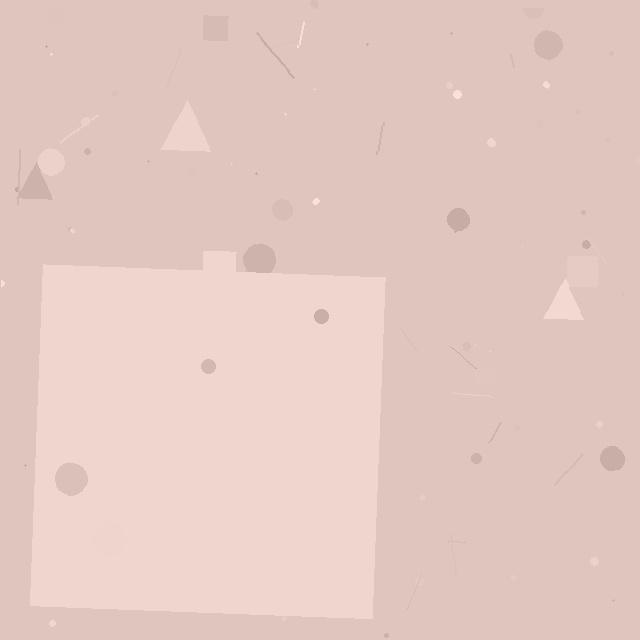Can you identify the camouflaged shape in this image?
The camouflaged shape is a square.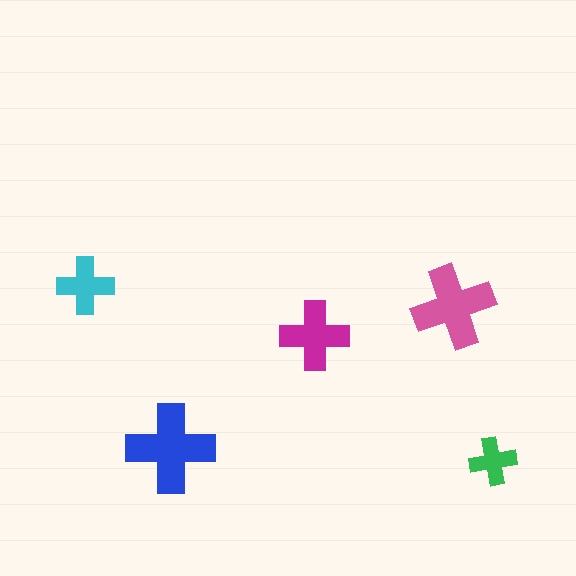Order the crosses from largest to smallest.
the blue one, the pink one, the magenta one, the cyan one, the green one.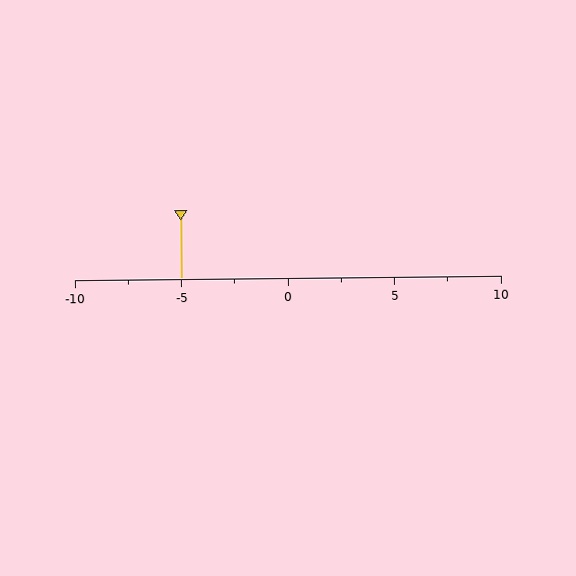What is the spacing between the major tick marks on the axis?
The major ticks are spaced 5 apart.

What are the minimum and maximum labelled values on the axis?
The axis runs from -10 to 10.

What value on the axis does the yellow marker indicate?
The marker indicates approximately -5.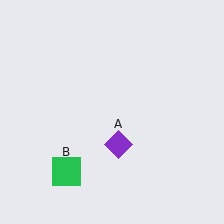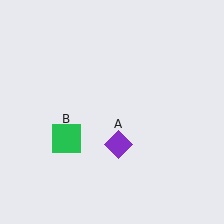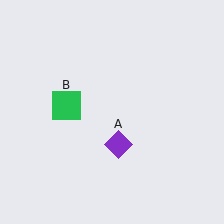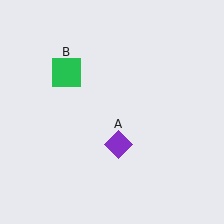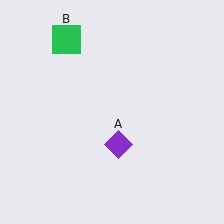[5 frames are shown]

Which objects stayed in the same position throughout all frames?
Purple diamond (object A) remained stationary.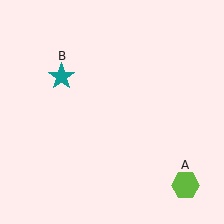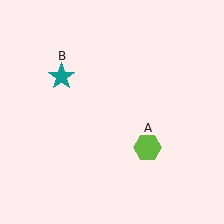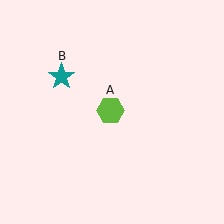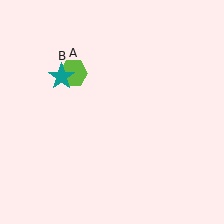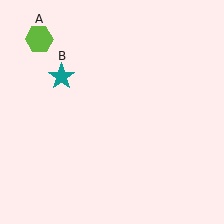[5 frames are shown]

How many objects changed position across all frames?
1 object changed position: lime hexagon (object A).